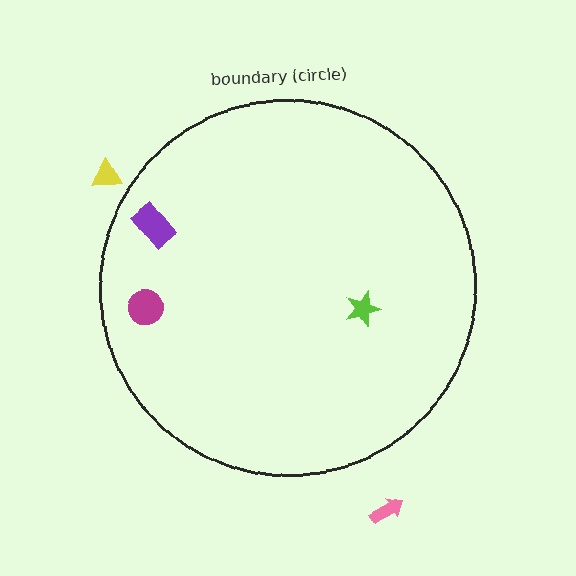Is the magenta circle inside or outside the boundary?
Inside.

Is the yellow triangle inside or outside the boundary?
Outside.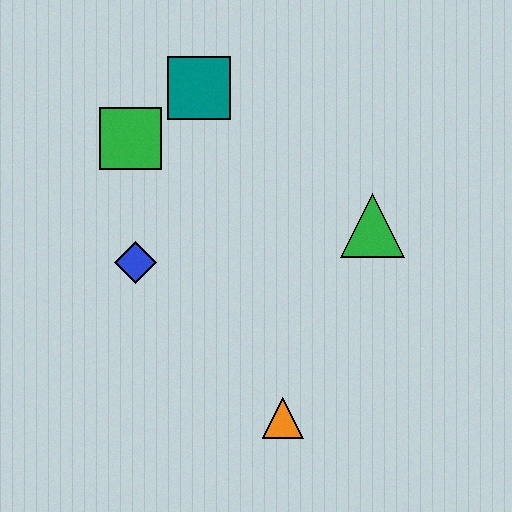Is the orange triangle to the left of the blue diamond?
No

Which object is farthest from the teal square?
The orange triangle is farthest from the teal square.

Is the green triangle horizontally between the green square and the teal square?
No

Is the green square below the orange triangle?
No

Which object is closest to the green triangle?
The orange triangle is closest to the green triangle.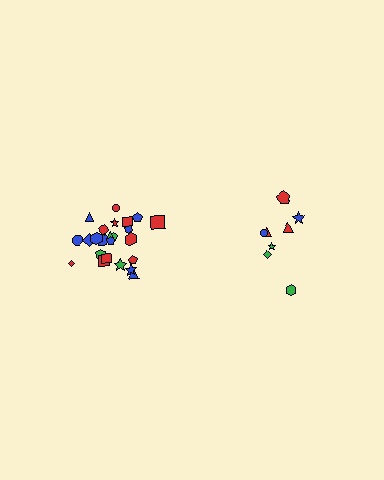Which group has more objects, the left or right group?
The left group.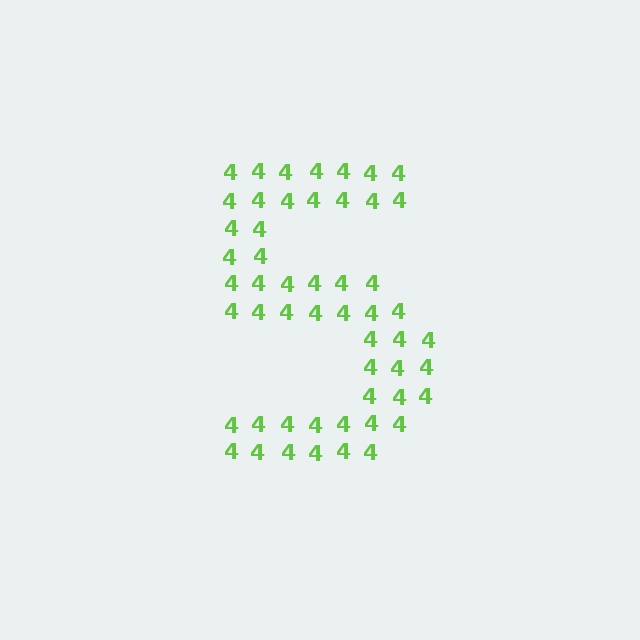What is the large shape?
The large shape is the digit 5.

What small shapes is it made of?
It is made of small digit 4's.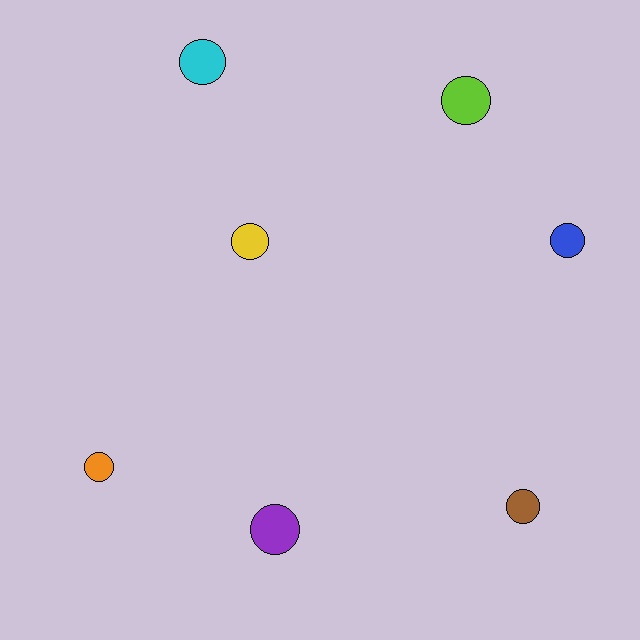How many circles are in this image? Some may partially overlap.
There are 7 circles.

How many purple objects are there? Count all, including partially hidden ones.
There is 1 purple object.